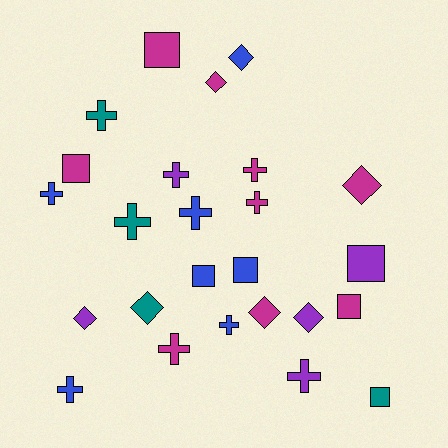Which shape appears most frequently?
Cross, with 11 objects.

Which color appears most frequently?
Magenta, with 9 objects.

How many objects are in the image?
There are 25 objects.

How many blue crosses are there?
There are 4 blue crosses.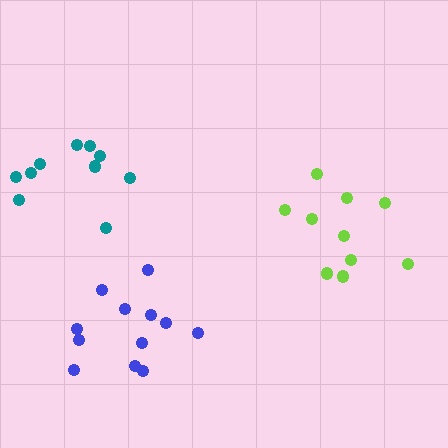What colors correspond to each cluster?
The clusters are colored: teal, blue, lime.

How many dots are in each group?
Group 1: 10 dots, Group 2: 12 dots, Group 3: 10 dots (32 total).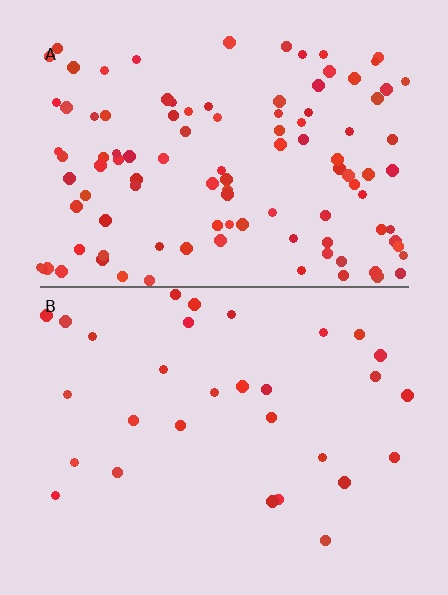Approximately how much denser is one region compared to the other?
Approximately 3.5× — region A over region B.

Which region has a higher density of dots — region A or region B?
A (the top).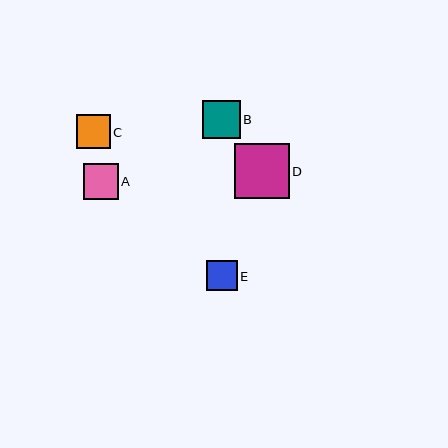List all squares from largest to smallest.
From largest to smallest: D, B, A, C, E.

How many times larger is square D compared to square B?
Square D is approximately 1.4 times the size of square B.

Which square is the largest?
Square D is the largest with a size of approximately 55 pixels.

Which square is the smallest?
Square E is the smallest with a size of approximately 30 pixels.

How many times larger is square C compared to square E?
Square C is approximately 1.1 times the size of square E.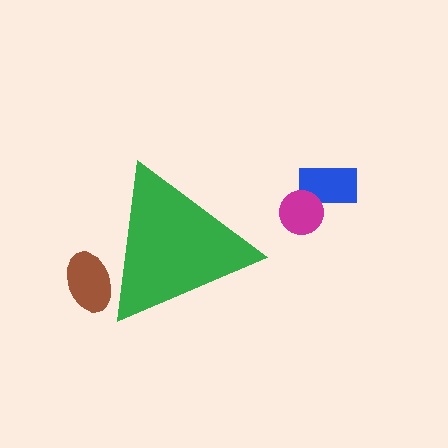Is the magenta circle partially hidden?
No, the magenta circle is fully visible.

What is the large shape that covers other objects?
A green triangle.